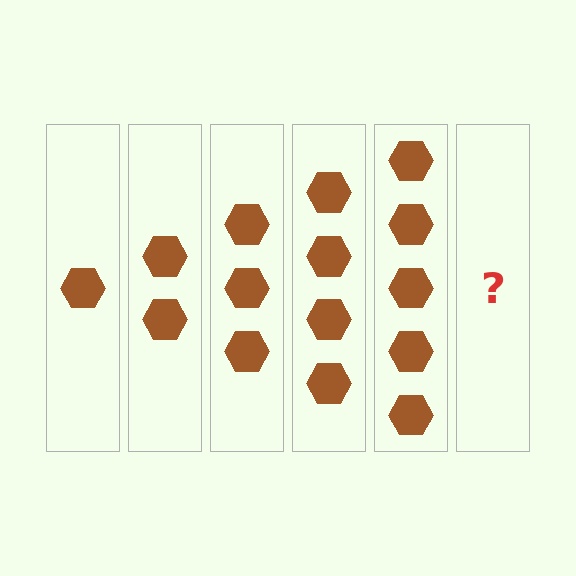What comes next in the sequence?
The next element should be 6 hexagons.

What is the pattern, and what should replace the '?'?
The pattern is that each step adds one more hexagon. The '?' should be 6 hexagons.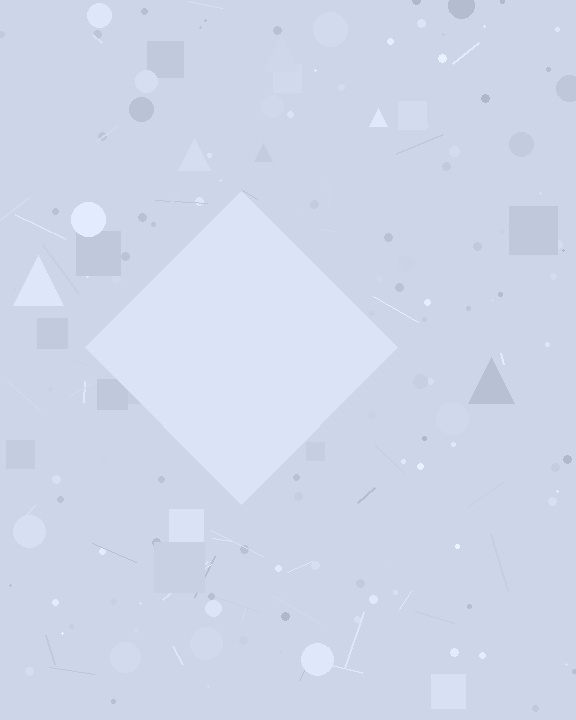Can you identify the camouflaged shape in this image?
The camouflaged shape is a diamond.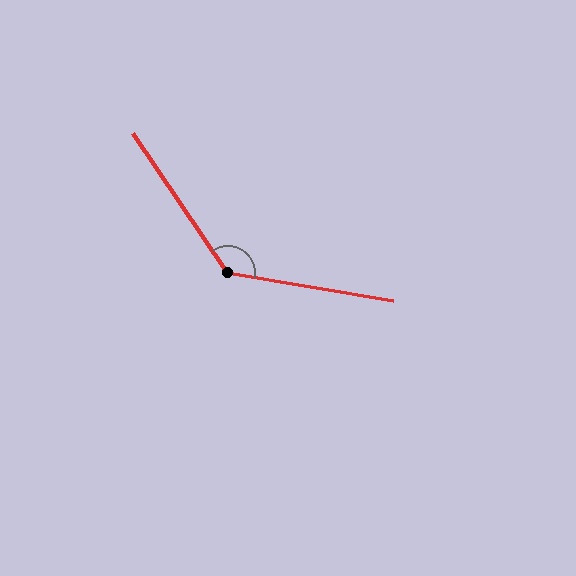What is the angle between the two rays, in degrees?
Approximately 134 degrees.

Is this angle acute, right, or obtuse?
It is obtuse.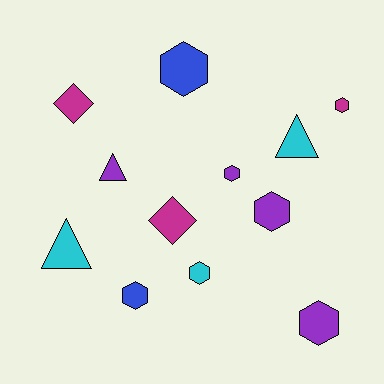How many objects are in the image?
There are 12 objects.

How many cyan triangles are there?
There are 2 cyan triangles.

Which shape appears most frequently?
Hexagon, with 7 objects.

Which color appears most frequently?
Purple, with 4 objects.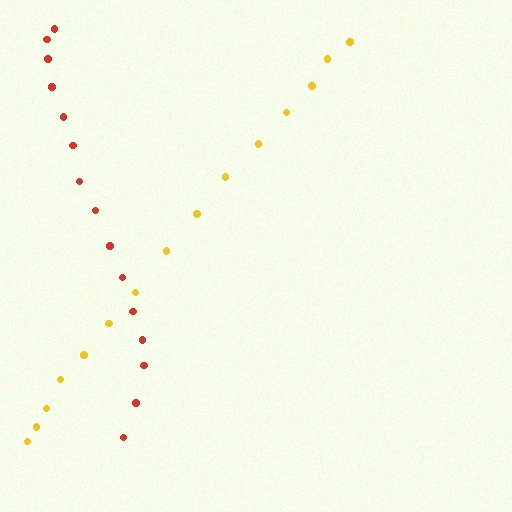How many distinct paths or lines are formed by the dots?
There are 2 distinct paths.